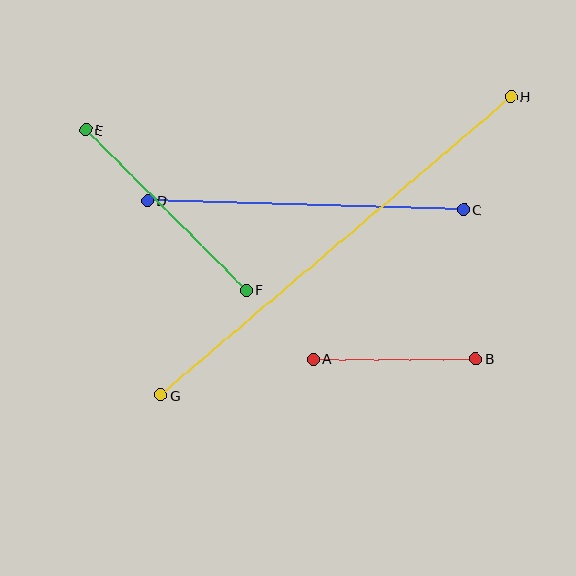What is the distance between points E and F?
The distance is approximately 227 pixels.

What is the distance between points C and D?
The distance is approximately 316 pixels.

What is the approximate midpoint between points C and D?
The midpoint is at approximately (306, 205) pixels.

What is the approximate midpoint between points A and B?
The midpoint is at approximately (394, 359) pixels.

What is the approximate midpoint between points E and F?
The midpoint is at approximately (166, 210) pixels.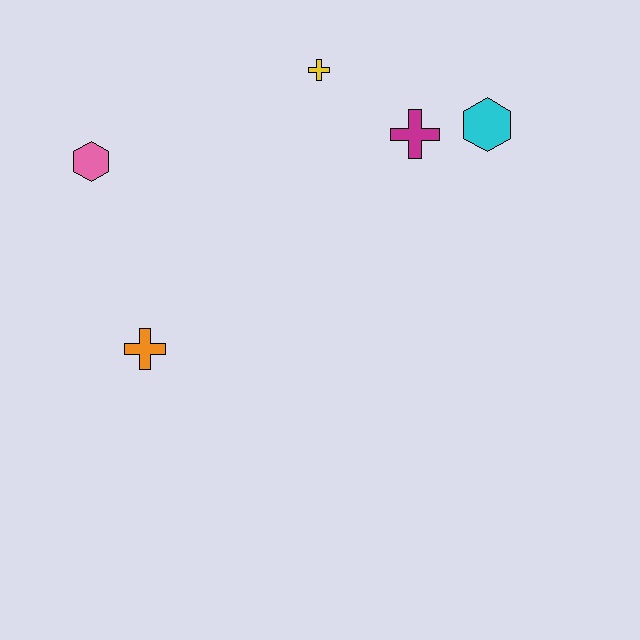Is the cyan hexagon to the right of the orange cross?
Yes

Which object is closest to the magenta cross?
The cyan hexagon is closest to the magenta cross.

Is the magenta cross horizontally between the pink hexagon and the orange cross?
No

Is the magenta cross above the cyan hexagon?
No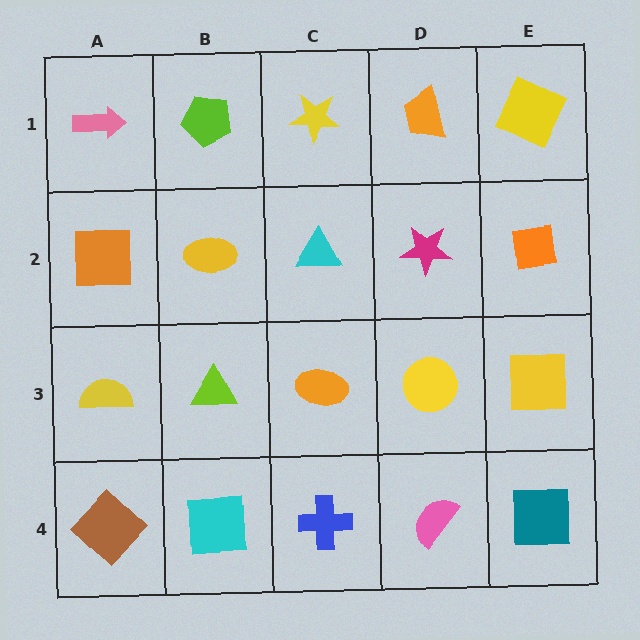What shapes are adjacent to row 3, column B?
A yellow ellipse (row 2, column B), a cyan square (row 4, column B), a yellow semicircle (row 3, column A), an orange ellipse (row 3, column C).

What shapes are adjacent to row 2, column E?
A yellow square (row 1, column E), a yellow square (row 3, column E), a magenta star (row 2, column D).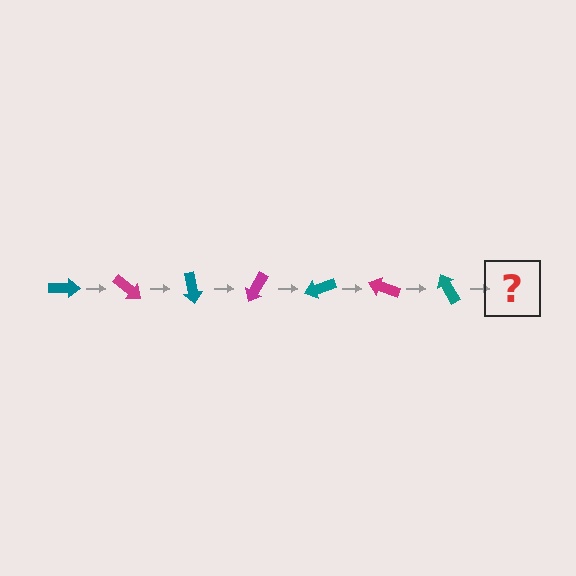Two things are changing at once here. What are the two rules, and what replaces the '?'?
The two rules are that it rotates 40 degrees each step and the color cycles through teal and magenta. The '?' should be a magenta arrow, rotated 280 degrees from the start.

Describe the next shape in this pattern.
It should be a magenta arrow, rotated 280 degrees from the start.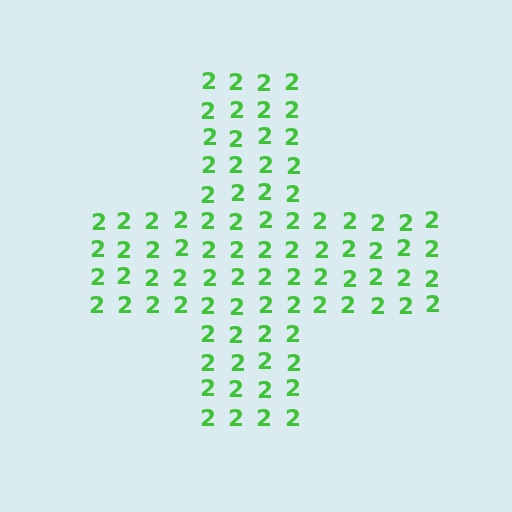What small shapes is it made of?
It is made of small digit 2's.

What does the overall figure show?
The overall figure shows a cross.